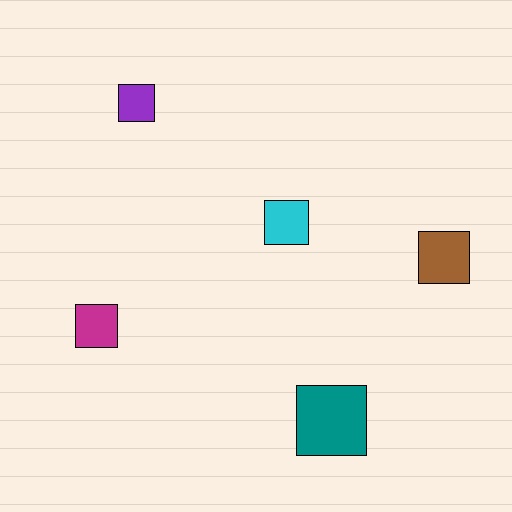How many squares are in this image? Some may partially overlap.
There are 5 squares.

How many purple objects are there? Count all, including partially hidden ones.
There is 1 purple object.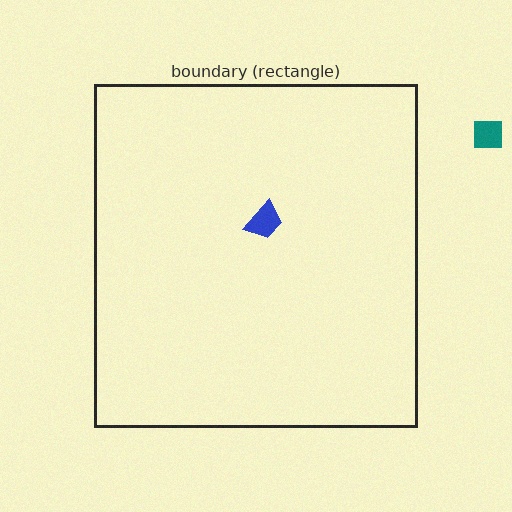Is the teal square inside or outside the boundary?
Outside.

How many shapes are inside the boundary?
1 inside, 1 outside.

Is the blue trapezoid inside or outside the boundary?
Inside.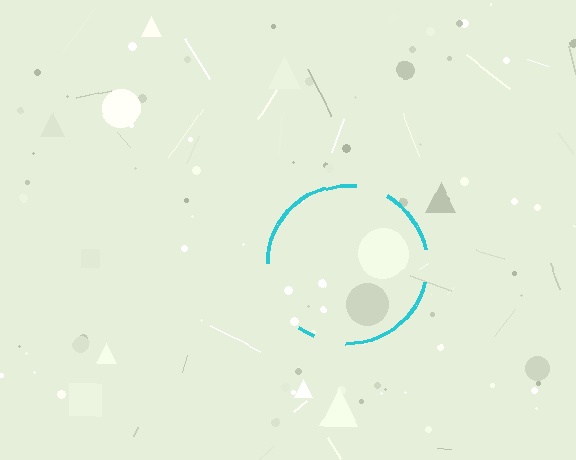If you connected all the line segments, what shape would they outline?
They would outline a circle.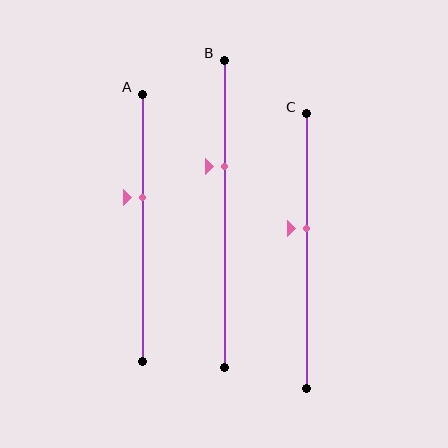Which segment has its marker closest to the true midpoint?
Segment C has its marker closest to the true midpoint.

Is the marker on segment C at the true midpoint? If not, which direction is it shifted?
No, the marker on segment C is shifted upward by about 8% of the segment length.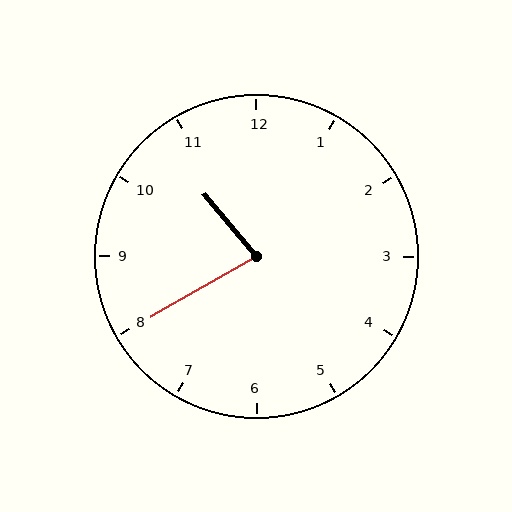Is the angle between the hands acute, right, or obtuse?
It is acute.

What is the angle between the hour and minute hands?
Approximately 80 degrees.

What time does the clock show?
10:40.